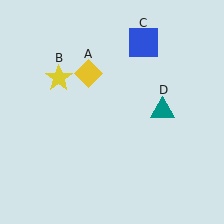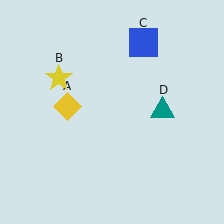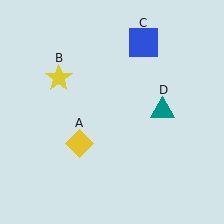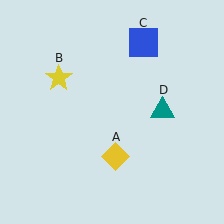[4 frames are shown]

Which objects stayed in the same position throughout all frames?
Yellow star (object B) and blue square (object C) and teal triangle (object D) remained stationary.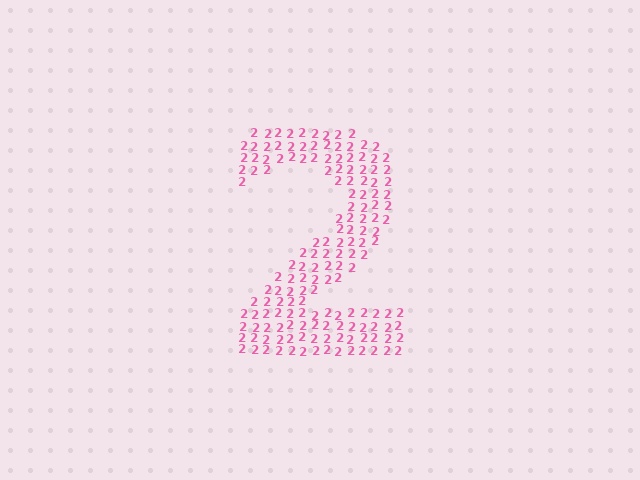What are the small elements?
The small elements are digit 2's.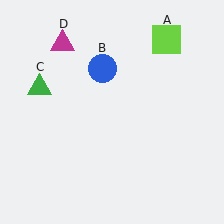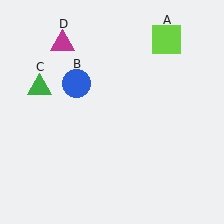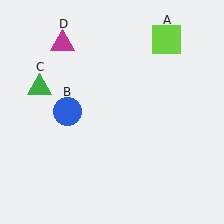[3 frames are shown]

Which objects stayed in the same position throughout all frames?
Lime square (object A) and green triangle (object C) and magenta triangle (object D) remained stationary.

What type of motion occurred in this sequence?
The blue circle (object B) rotated counterclockwise around the center of the scene.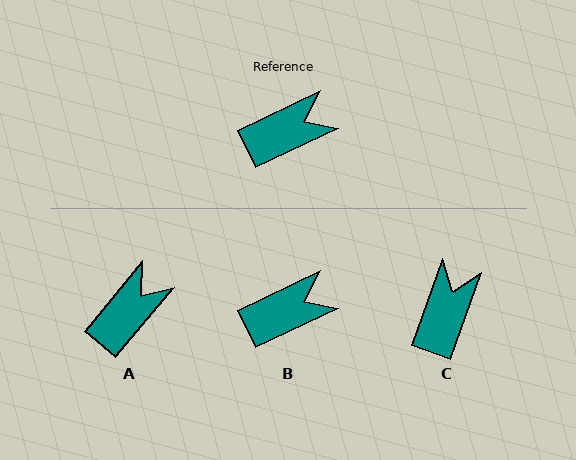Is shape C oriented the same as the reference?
No, it is off by about 45 degrees.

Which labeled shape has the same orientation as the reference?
B.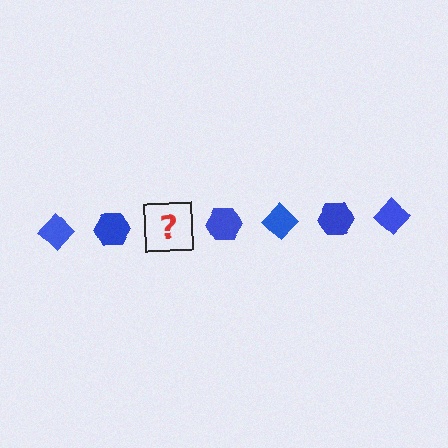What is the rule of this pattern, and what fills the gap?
The rule is that the pattern cycles through diamond, hexagon shapes in blue. The gap should be filled with a blue diamond.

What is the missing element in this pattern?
The missing element is a blue diamond.